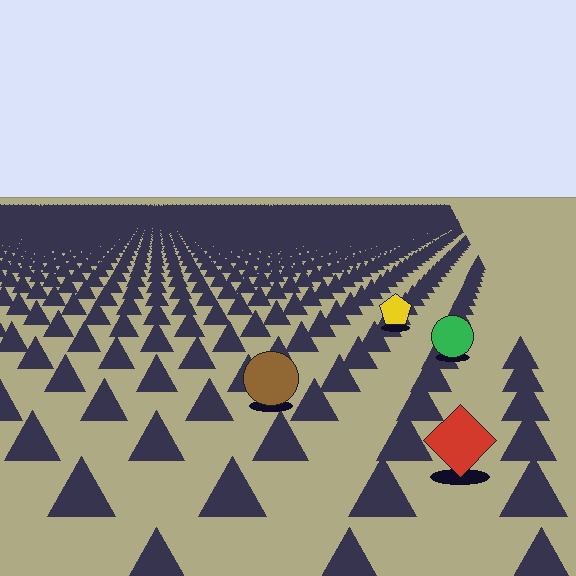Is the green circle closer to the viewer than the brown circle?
No. The brown circle is closer — you can tell from the texture gradient: the ground texture is coarser near it.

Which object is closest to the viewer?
The red diamond is closest. The texture marks near it are larger and more spread out.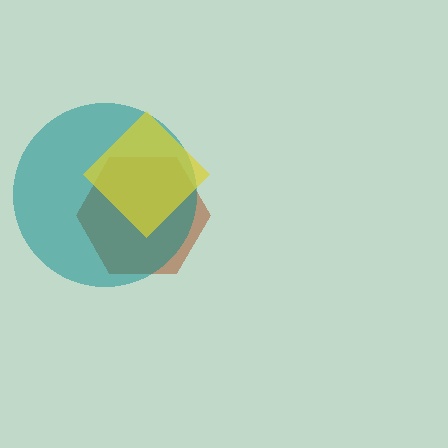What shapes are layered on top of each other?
The layered shapes are: a brown hexagon, a teal circle, a yellow diamond.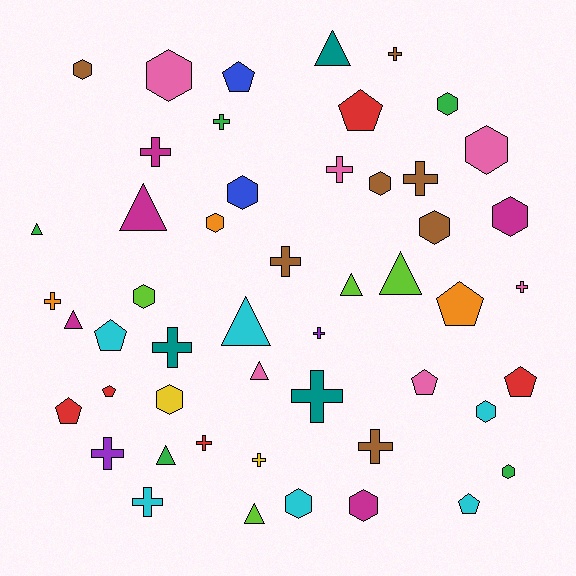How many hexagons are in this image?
There are 15 hexagons.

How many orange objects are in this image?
There are 3 orange objects.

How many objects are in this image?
There are 50 objects.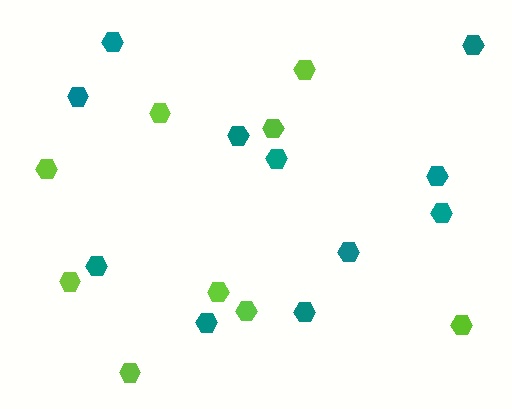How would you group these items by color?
There are 2 groups: one group of lime hexagons (9) and one group of teal hexagons (11).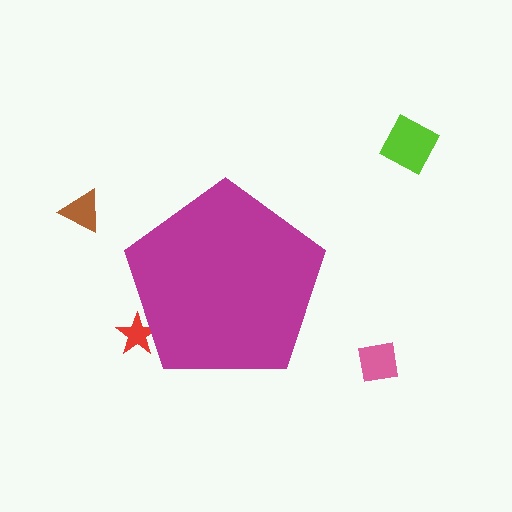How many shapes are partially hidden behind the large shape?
1 shape is partially hidden.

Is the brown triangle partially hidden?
No, the brown triangle is fully visible.